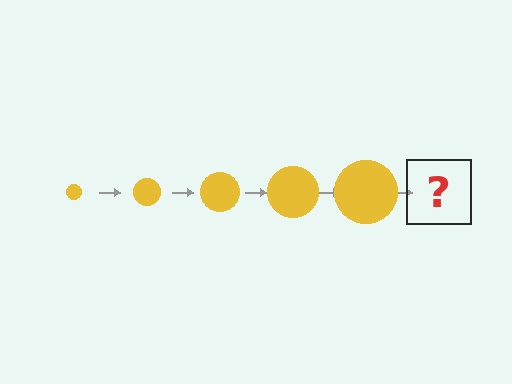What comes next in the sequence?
The next element should be a yellow circle, larger than the previous one.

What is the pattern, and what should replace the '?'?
The pattern is that the circle gets progressively larger each step. The '?' should be a yellow circle, larger than the previous one.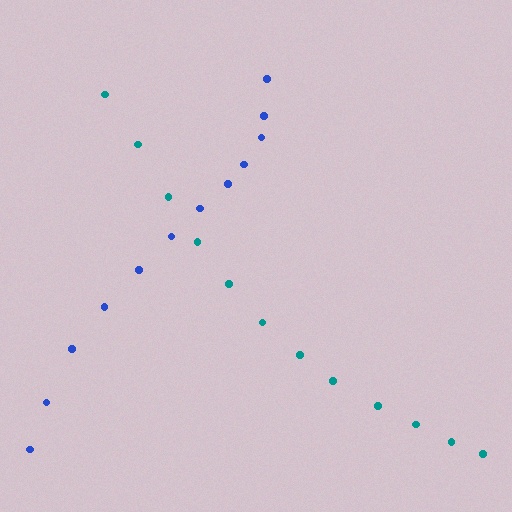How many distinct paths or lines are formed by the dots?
There are 2 distinct paths.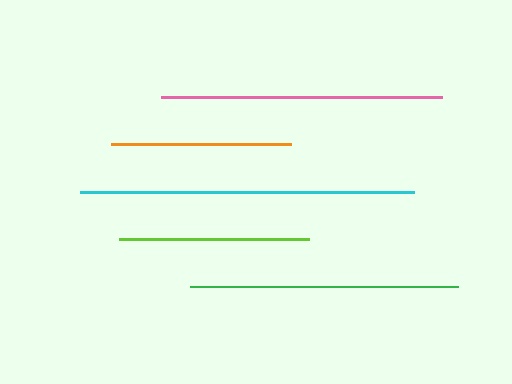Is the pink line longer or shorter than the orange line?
The pink line is longer than the orange line.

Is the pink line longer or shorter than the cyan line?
The cyan line is longer than the pink line.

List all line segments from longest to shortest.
From longest to shortest: cyan, pink, green, lime, orange.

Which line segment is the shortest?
The orange line is the shortest at approximately 180 pixels.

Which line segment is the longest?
The cyan line is the longest at approximately 334 pixels.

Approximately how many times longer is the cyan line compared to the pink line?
The cyan line is approximately 1.2 times the length of the pink line.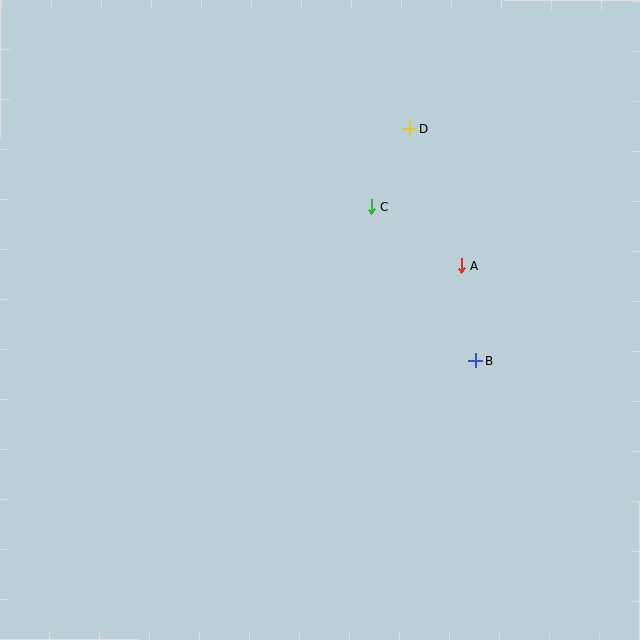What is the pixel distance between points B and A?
The distance between B and A is 96 pixels.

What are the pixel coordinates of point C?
Point C is at (371, 207).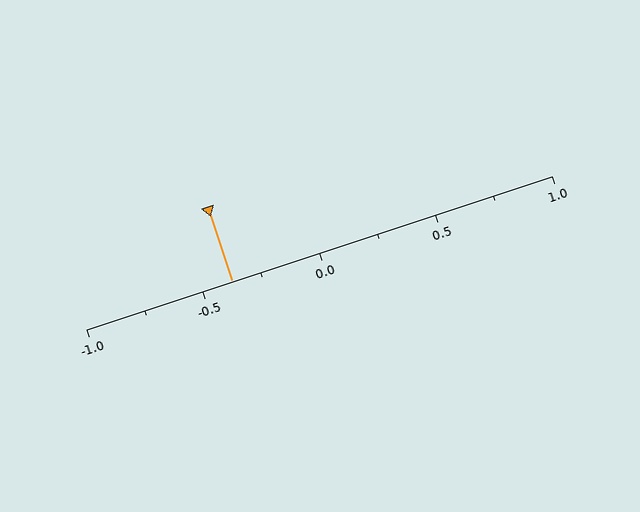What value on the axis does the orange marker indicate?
The marker indicates approximately -0.38.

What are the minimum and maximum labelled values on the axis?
The axis runs from -1.0 to 1.0.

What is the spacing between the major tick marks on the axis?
The major ticks are spaced 0.5 apart.